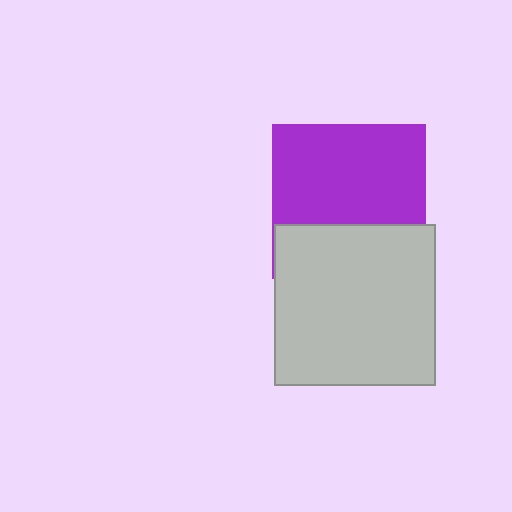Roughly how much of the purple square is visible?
About half of it is visible (roughly 65%).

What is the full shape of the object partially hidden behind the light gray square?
The partially hidden object is a purple square.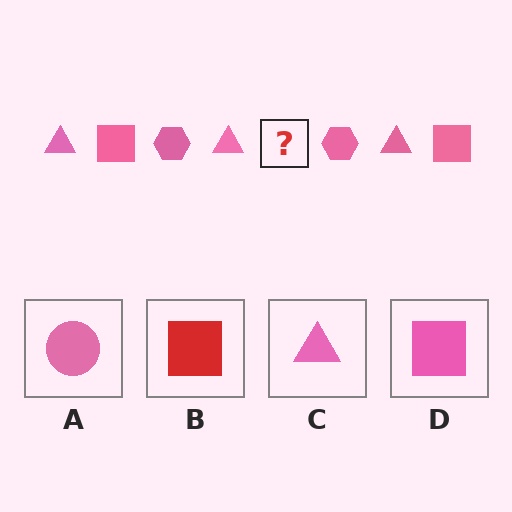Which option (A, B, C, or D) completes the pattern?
D.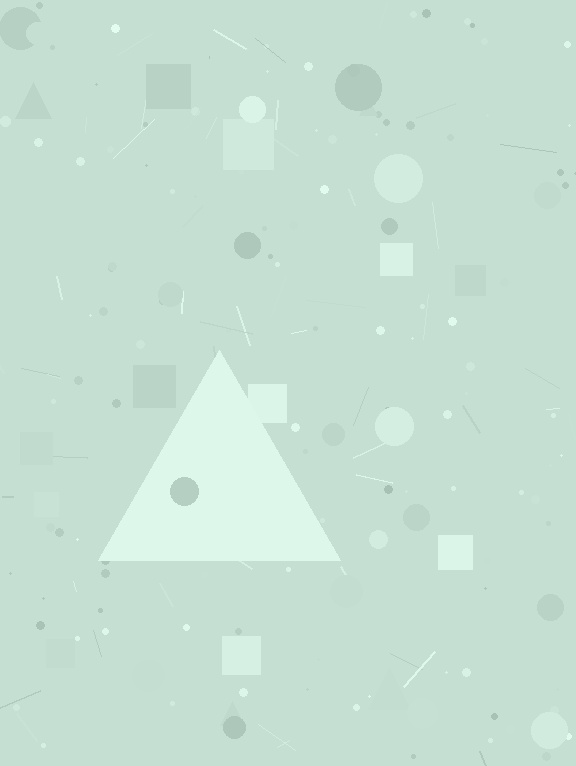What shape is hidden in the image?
A triangle is hidden in the image.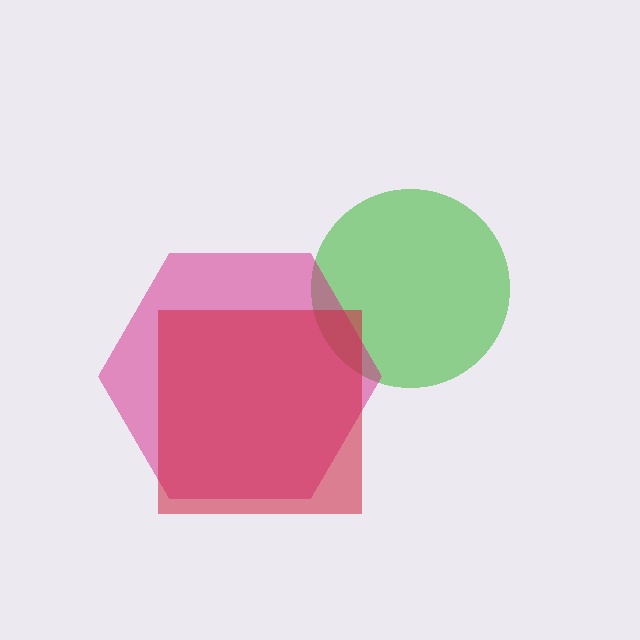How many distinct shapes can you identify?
There are 3 distinct shapes: a green circle, a magenta hexagon, a red square.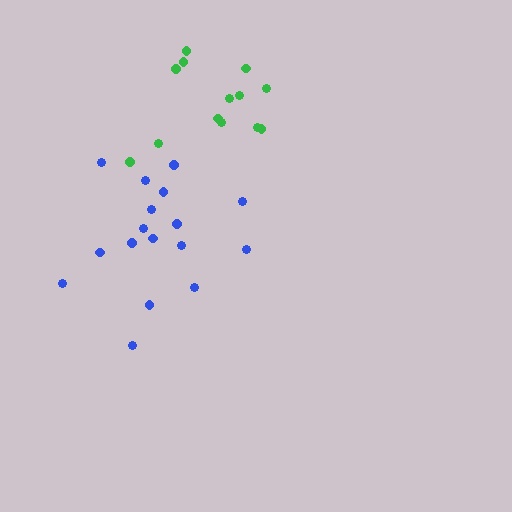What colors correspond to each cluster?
The clusters are colored: green, blue.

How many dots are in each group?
Group 1: 13 dots, Group 2: 17 dots (30 total).